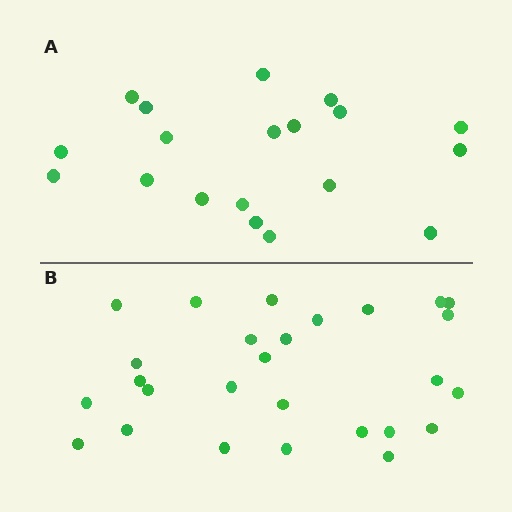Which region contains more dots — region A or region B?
Region B (the bottom region) has more dots.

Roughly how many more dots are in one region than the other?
Region B has roughly 8 or so more dots than region A.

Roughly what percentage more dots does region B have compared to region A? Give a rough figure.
About 40% more.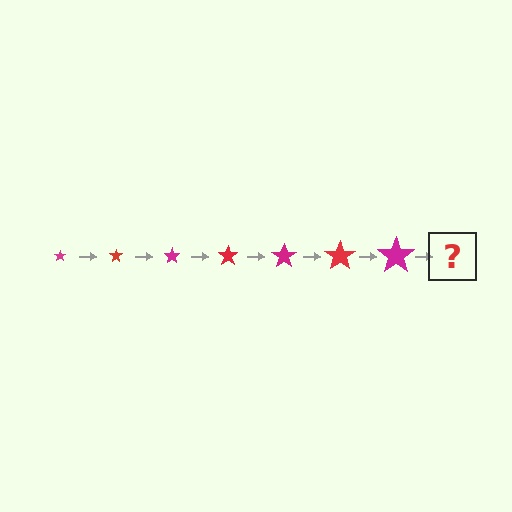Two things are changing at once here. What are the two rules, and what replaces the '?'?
The two rules are that the star grows larger each step and the color cycles through magenta and red. The '?' should be a red star, larger than the previous one.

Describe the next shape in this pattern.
It should be a red star, larger than the previous one.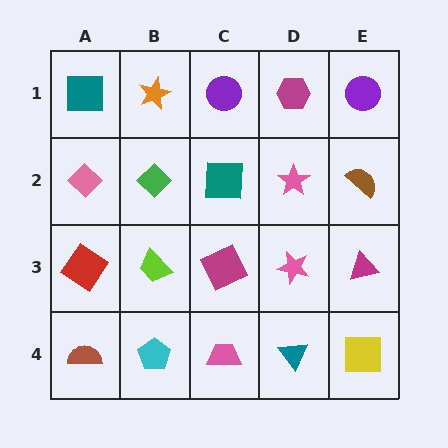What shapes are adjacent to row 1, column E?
A brown semicircle (row 2, column E), a magenta hexagon (row 1, column D).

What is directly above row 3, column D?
A pink star.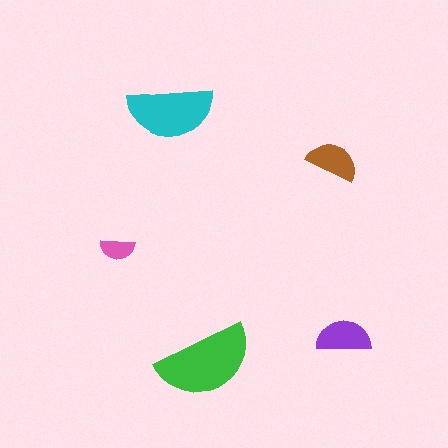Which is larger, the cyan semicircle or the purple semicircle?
The cyan one.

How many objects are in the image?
There are 5 objects in the image.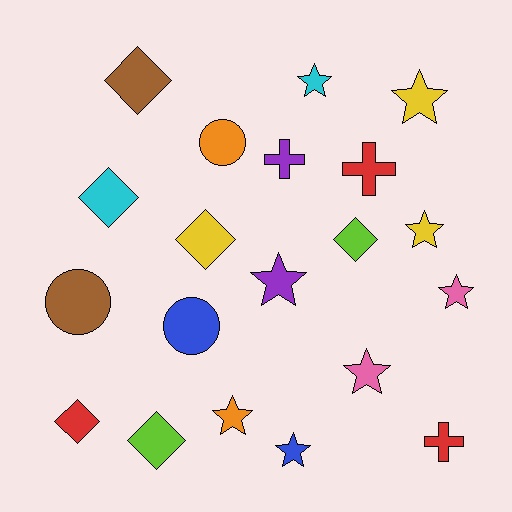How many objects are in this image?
There are 20 objects.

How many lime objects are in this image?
There are 2 lime objects.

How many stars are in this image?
There are 8 stars.